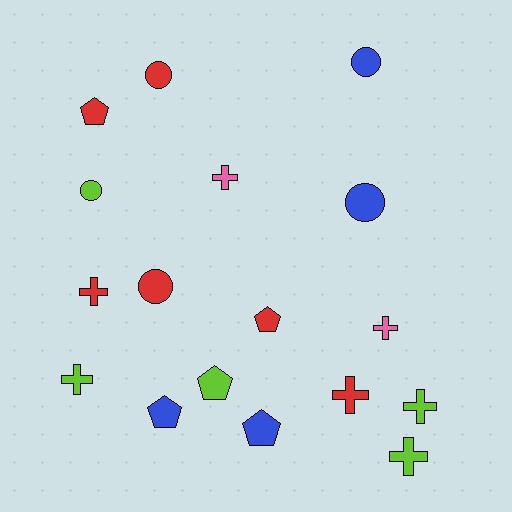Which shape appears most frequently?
Cross, with 7 objects.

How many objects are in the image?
There are 17 objects.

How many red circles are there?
There are 2 red circles.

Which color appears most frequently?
Red, with 6 objects.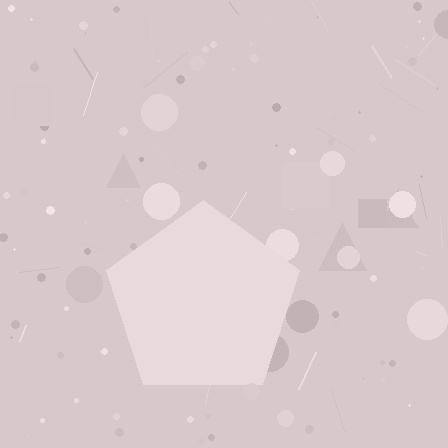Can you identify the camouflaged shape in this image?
The camouflaged shape is a pentagon.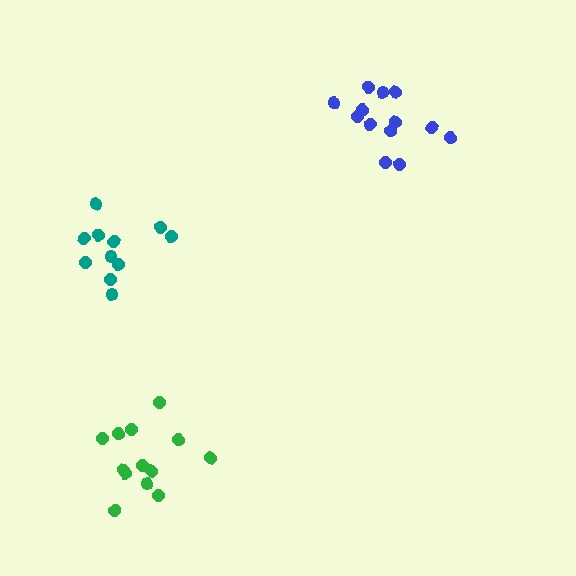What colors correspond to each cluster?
The clusters are colored: teal, green, blue.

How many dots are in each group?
Group 1: 11 dots, Group 2: 13 dots, Group 3: 13 dots (37 total).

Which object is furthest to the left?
The teal cluster is leftmost.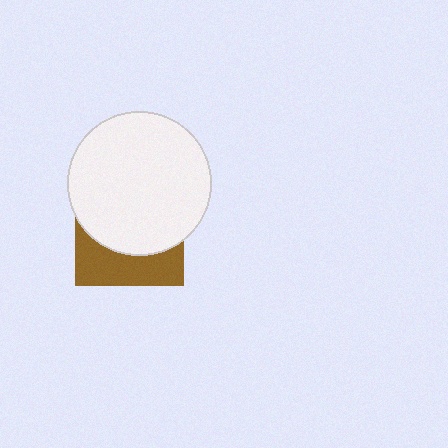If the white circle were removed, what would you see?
You would see the complete brown square.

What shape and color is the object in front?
The object in front is a white circle.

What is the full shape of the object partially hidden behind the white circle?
The partially hidden object is a brown square.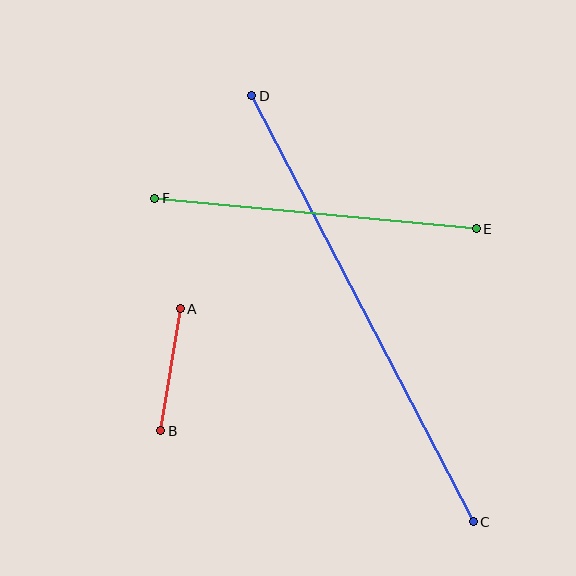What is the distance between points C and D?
The distance is approximately 480 pixels.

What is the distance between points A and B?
The distance is approximately 124 pixels.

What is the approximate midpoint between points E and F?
The midpoint is at approximately (315, 213) pixels.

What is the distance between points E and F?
The distance is approximately 323 pixels.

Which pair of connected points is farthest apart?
Points C and D are farthest apart.